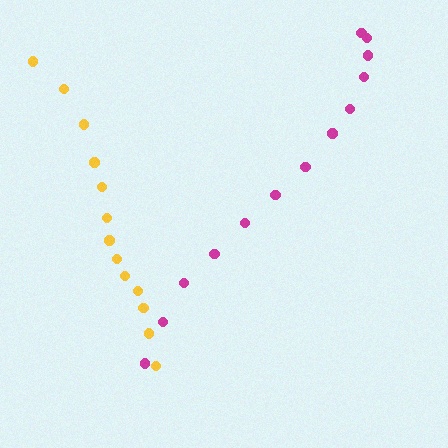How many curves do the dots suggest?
There are 2 distinct paths.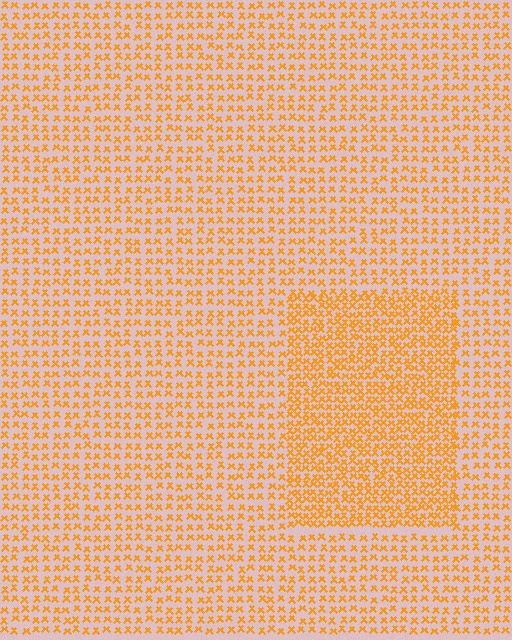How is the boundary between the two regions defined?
The boundary is defined by a change in element density (approximately 1.7x ratio). All elements are the same color, size, and shape.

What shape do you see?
I see a rectangle.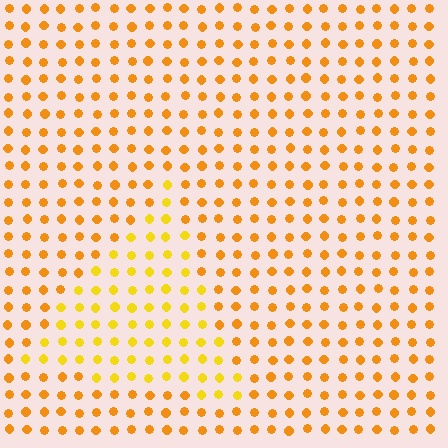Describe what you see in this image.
The image is filled with small orange elements in a uniform arrangement. A triangle-shaped region is visible where the elements are tinted to a slightly different hue, forming a subtle color boundary.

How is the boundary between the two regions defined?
The boundary is defined purely by a slight shift in hue (about 20 degrees). Spacing, size, and orientation are identical on both sides.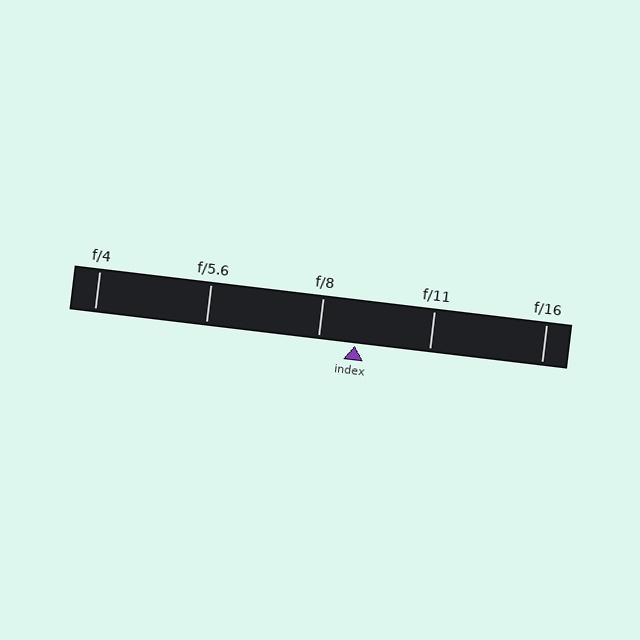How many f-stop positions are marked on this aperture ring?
There are 5 f-stop positions marked.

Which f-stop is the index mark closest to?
The index mark is closest to f/8.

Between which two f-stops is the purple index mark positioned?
The index mark is between f/8 and f/11.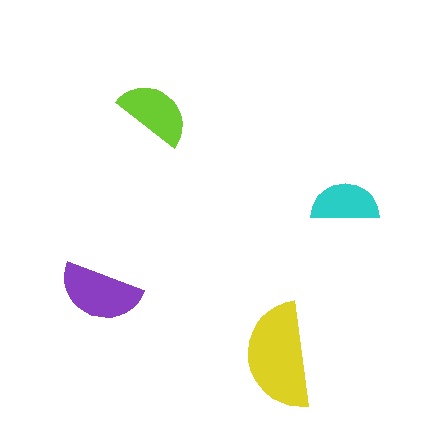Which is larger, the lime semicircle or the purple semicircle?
The purple one.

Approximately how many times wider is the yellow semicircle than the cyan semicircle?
About 1.5 times wider.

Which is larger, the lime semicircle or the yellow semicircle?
The yellow one.